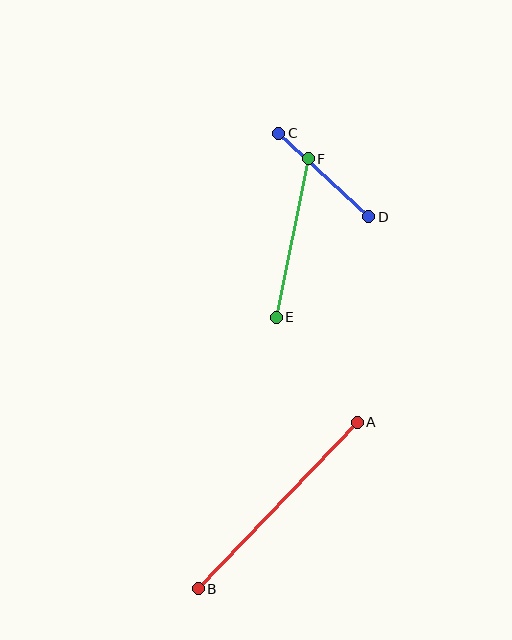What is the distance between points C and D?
The distance is approximately 123 pixels.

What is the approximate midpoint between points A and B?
The midpoint is at approximately (278, 505) pixels.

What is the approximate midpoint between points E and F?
The midpoint is at approximately (292, 238) pixels.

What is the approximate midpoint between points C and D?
The midpoint is at approximately (324, 175) pixels.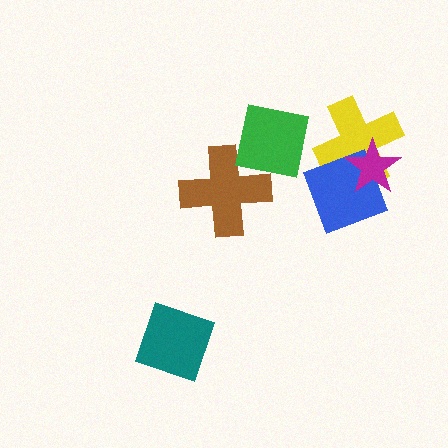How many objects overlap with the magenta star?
2 objects overlap with the magenta star.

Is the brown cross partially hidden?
Yes, it is partially covered by another shape.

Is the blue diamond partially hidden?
Yes, it is partially covered by another shape.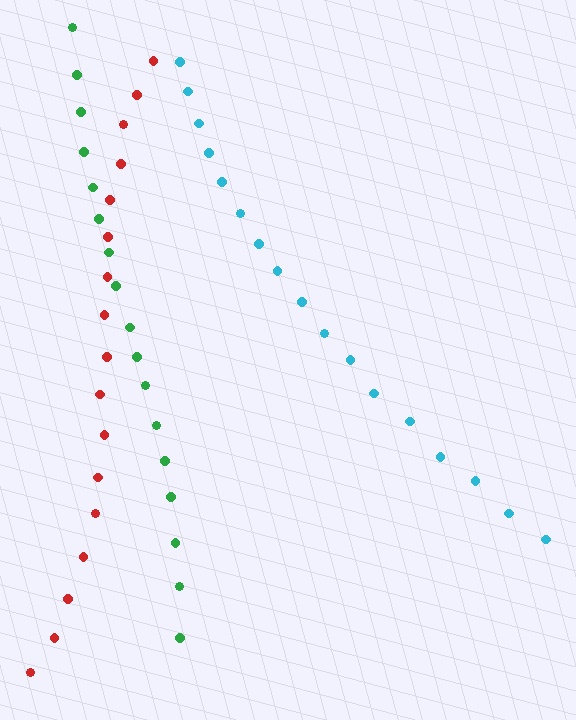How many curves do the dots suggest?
There are 3 distinct paths.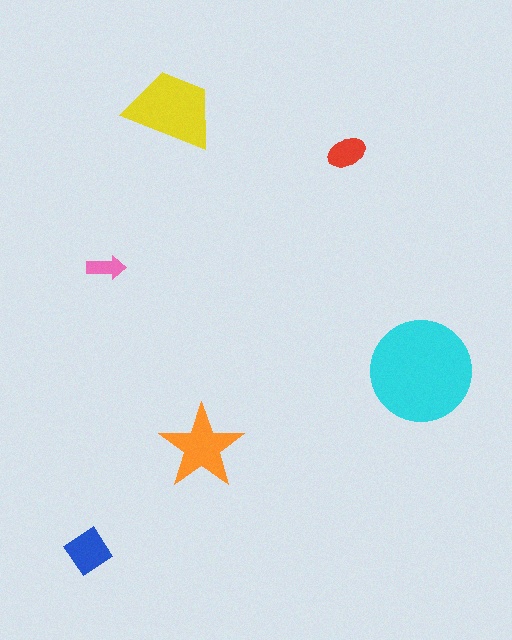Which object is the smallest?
The pink arrow.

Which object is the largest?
The cyan circle.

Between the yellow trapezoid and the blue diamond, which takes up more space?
The yellow trapezoid.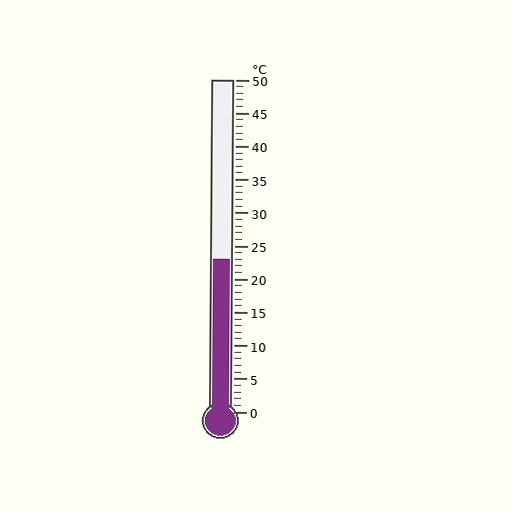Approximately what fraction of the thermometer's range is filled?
The thermometer is filled to approximately 45% of its range.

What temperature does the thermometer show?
The thermometer shows approximately 23°C.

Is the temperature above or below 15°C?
The temperature is above 15°C.